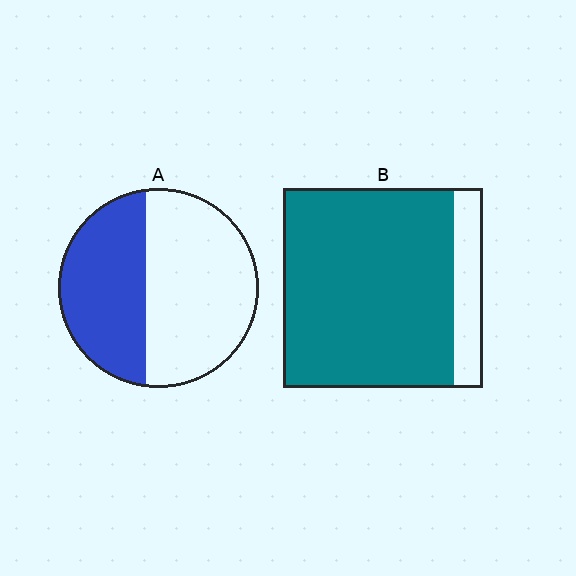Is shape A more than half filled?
No.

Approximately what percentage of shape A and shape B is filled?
A is approximately 40% and B is approximately 85%.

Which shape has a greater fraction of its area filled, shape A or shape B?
Shape B.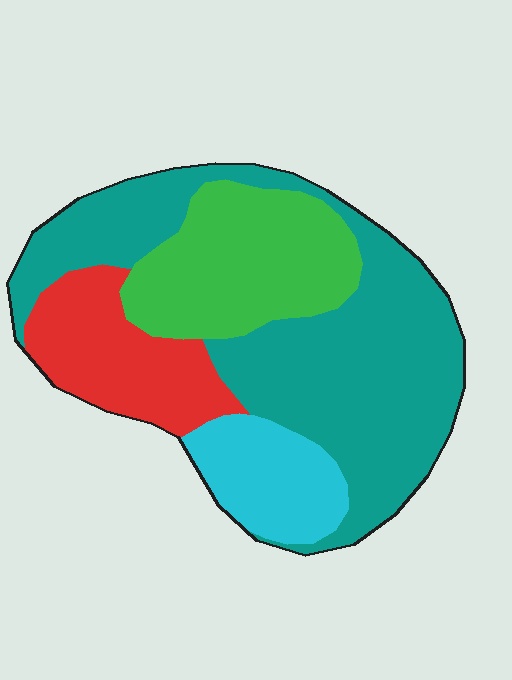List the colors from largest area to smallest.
From largest to smallest: teal, green, red, cyan.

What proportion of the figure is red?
Red covers about 15% of the figure.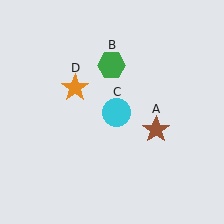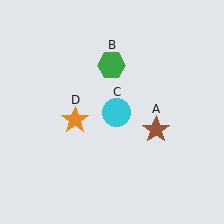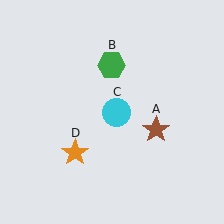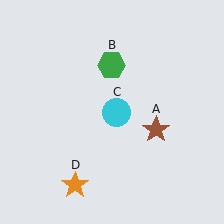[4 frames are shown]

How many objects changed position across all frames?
1 object changed position: orange star (object D).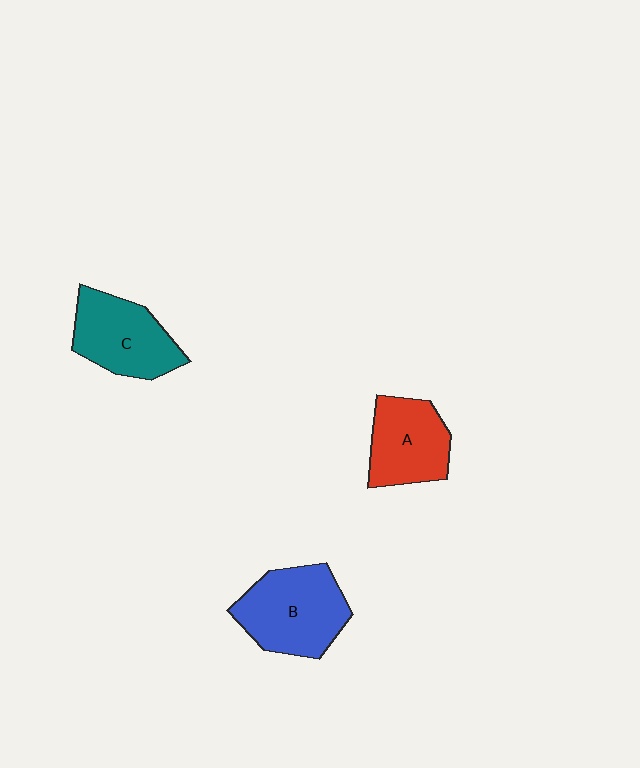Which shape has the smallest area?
Shape A (red).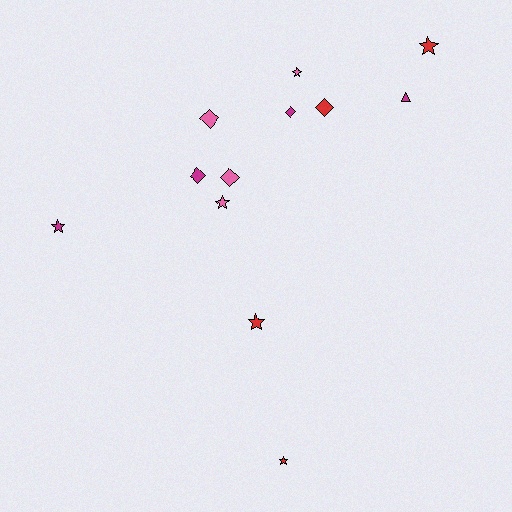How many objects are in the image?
There are 12 objects.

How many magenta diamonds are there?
There are 2 magenta diamonds.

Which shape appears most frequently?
Star, with 6 objects.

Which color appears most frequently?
Red, with 4 objects.